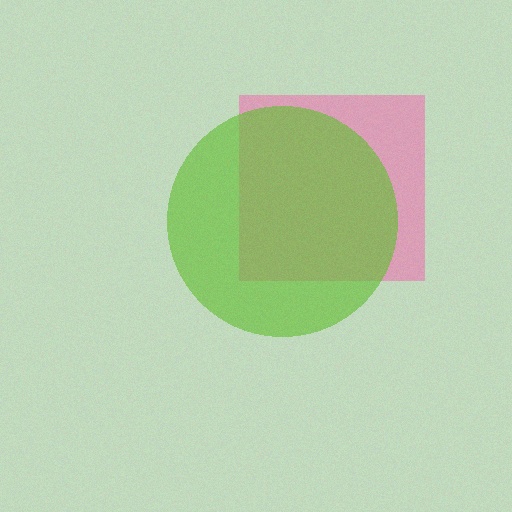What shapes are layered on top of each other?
The layered shapes are: a pink square, a lime circle.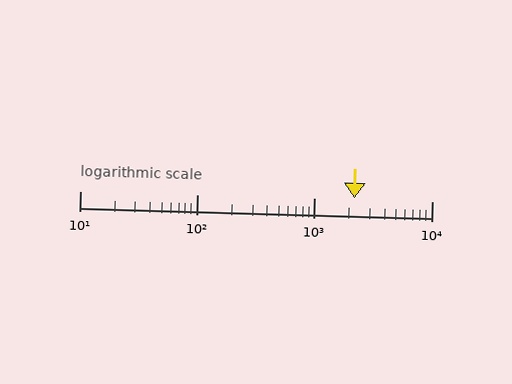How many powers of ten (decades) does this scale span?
The scale spans 3 decades, from 10 to 10000.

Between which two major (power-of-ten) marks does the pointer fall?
The pointer is between 1000 and 10000.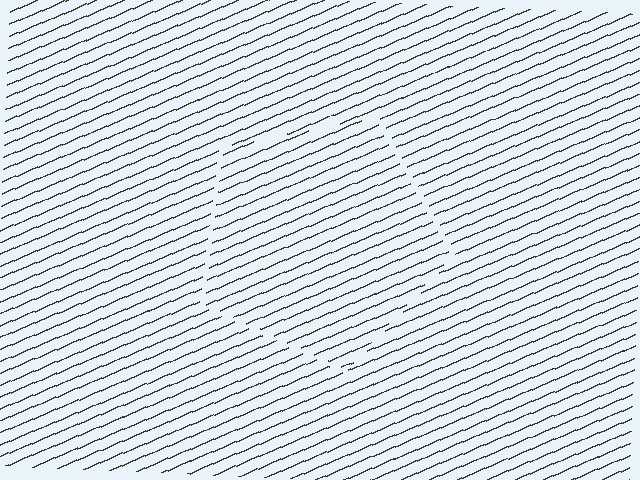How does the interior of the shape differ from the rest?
The interior of the shape contains the same grating, shifted by half a period — the contour is defined by the phase discontinuity where line-ends from the inner and outer gratings abut.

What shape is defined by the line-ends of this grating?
An illusory pentagon. The interior of the shape contains the same grating, shifted by half a period — the contour is defined by the phase discontinuity where line-ends from the inner and outer gratings abut.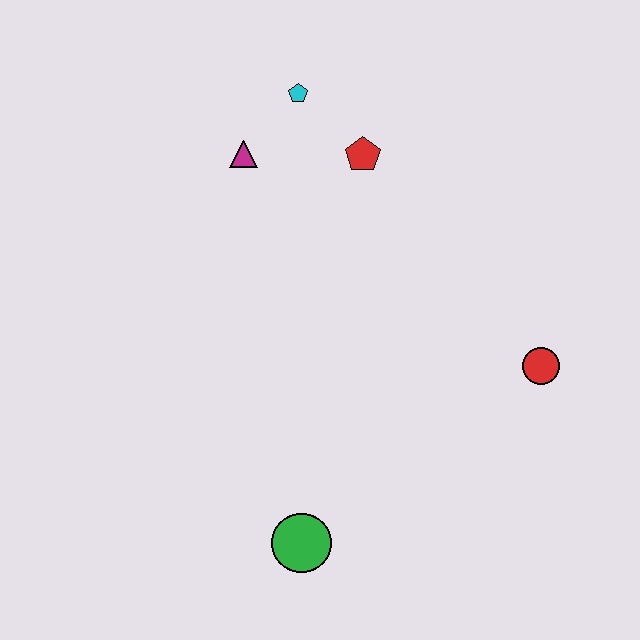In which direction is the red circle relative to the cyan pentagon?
The red circle is below the cyan pentagon.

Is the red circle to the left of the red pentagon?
No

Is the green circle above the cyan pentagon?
No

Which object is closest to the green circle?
The red circle is closest to the green circle.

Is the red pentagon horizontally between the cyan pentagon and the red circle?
Yes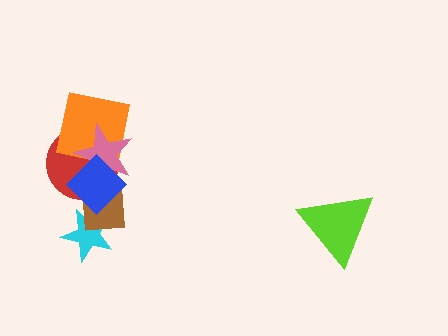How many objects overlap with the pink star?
3 objects overlap with the pink star.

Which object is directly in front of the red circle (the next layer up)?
The orange square is directly in front of the red circle.